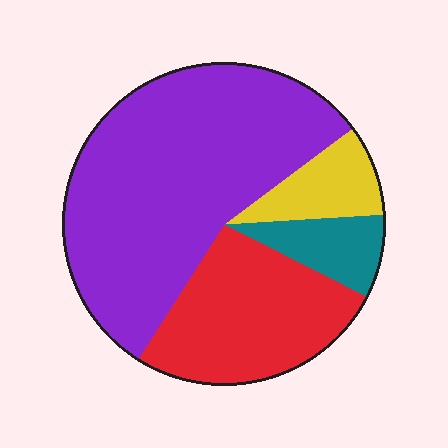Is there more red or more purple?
Purple.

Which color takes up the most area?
Purple, at roughly 55%.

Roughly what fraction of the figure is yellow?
Yellow covers 9% of the figure.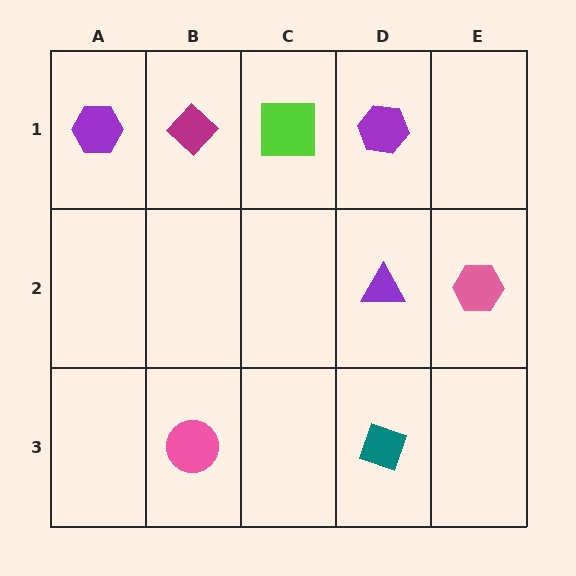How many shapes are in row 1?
4 shapes.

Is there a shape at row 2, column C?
No, that cell is empty.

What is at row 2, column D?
A purple triangle.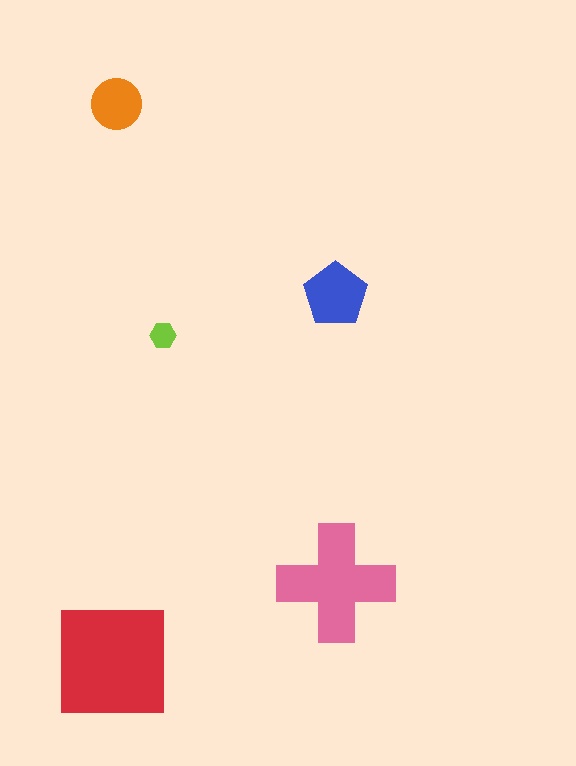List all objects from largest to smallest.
The red square, the pink cross, the blue pentagon, the orange circle, the lime hexagon.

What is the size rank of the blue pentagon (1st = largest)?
3rd.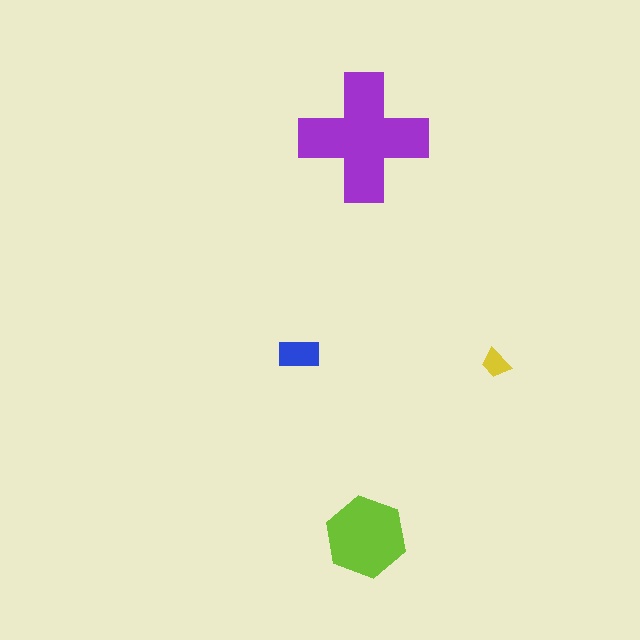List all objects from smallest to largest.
The yellow trapezoid, the blue rectangle, the lime hexagon, the purple cross.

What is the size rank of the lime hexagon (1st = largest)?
2nd.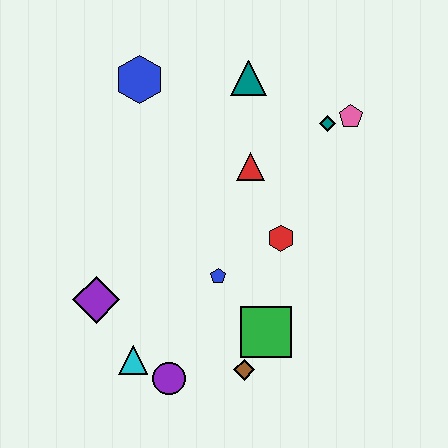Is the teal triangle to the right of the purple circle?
Yes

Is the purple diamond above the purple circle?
Yes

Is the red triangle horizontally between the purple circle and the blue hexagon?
No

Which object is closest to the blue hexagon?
The teal triangle is closest to the blue hexagon.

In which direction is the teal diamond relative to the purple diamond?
The teal diamond is to the right of the purple diamond.